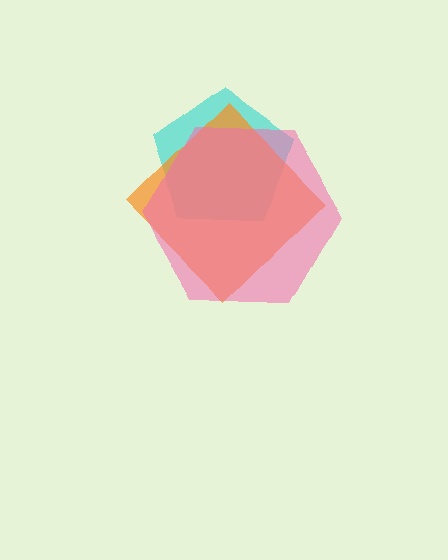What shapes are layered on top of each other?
The layered shapes are: a cyan pentagon, an orange diamond, a pink hexagon.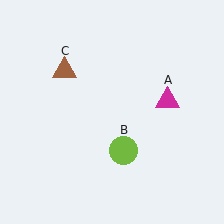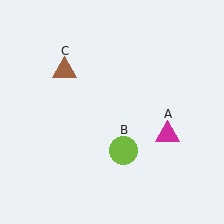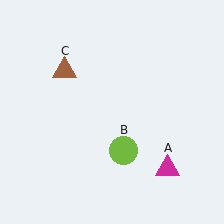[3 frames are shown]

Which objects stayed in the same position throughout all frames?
Lime circle (object B) and brown triangle (object C) remained stationary.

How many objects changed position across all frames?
1 object changed position: magenta triangle (object A).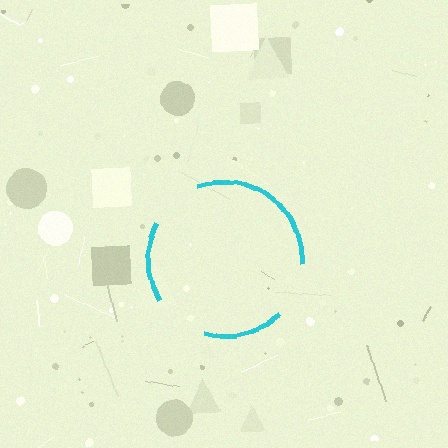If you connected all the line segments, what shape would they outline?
They would outline a circle.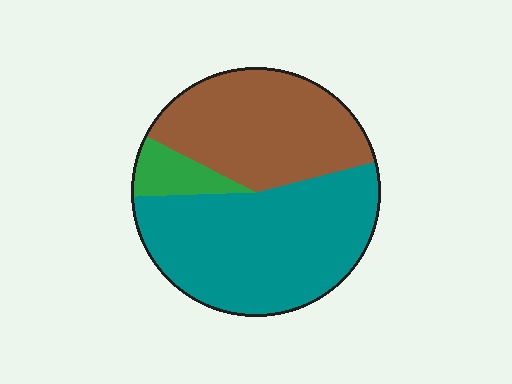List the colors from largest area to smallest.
From largest to smallest: teal, brown, green.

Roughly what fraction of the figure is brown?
Brown takes up about three eighths (3/8) of the figure.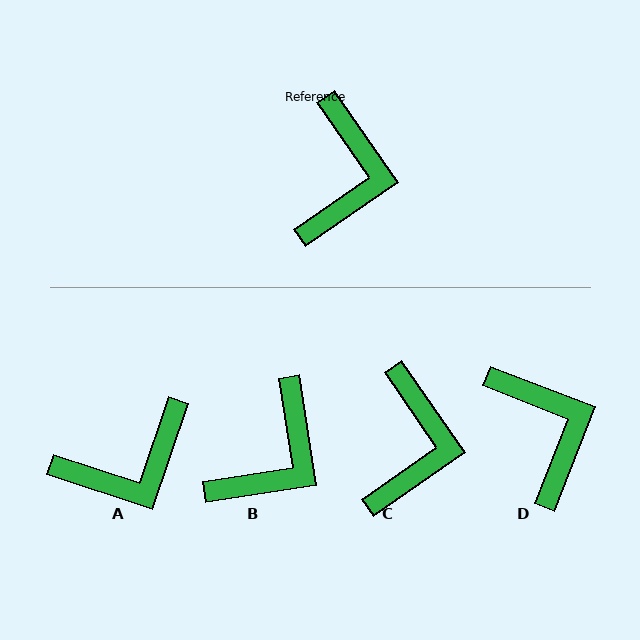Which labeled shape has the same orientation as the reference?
C.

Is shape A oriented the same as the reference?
No, it is off by about 53 degrees.